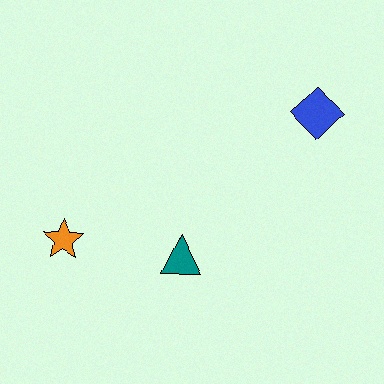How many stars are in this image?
There is 1 star.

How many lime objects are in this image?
There are no lime objects.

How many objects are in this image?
There are 3 objects.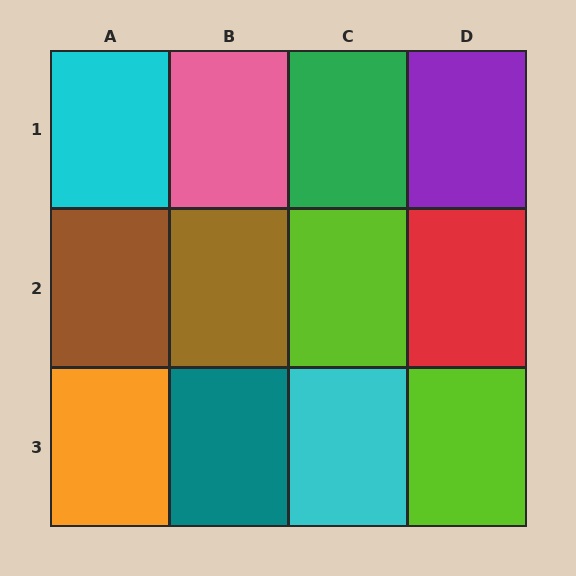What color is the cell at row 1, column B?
Pink.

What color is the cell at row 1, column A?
Cyan.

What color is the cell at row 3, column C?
Cyan.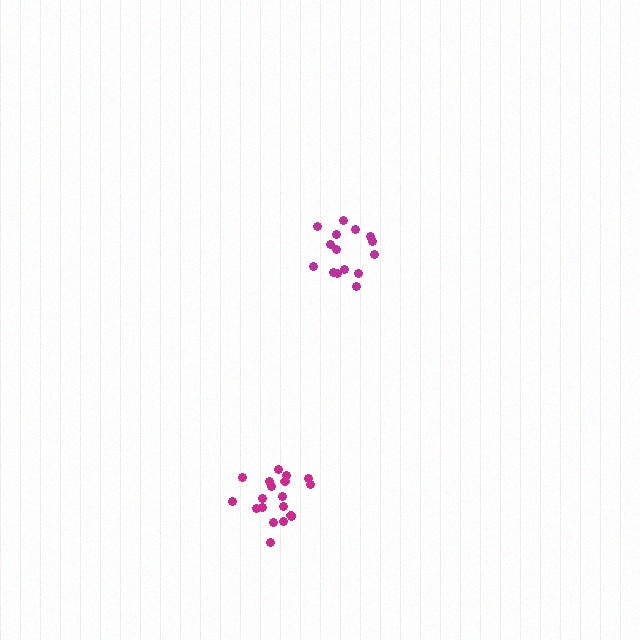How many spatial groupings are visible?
There are 2 spatial groupings.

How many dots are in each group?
Group 1: 15 dots, Group 2: 19 dots (34 total).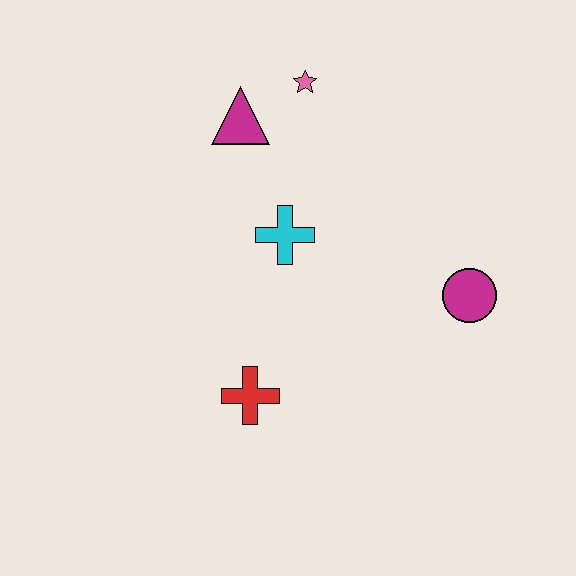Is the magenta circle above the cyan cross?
No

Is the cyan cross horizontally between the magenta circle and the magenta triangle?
Yes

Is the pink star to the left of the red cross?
No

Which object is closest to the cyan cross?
The magenta triangle is closest to the cyan cross.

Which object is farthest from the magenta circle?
The magenta triangle is farthest from the magenta circle.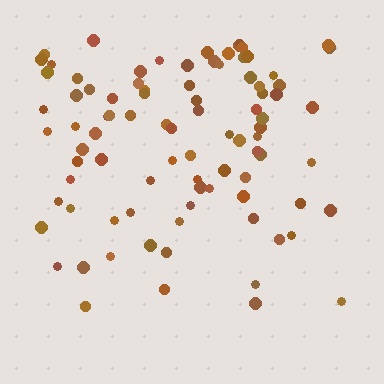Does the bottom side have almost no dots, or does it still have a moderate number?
Still a moderate number, just noticeably fewer than the top.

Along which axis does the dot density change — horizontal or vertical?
Vertical.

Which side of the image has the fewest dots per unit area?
The bottom.